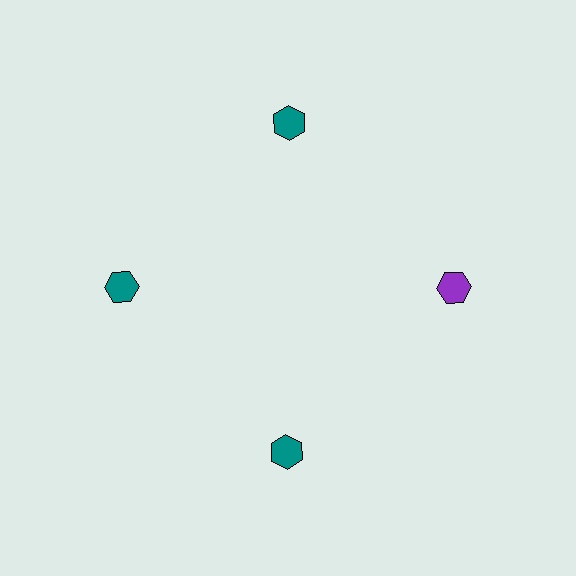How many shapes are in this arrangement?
There are 4 shapes arranged in a ring pattern.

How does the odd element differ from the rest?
It has a different color: purple instead of teal.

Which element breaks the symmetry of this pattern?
The purple hexagon at roughly the 3 o'clock position breaks the symmetry. All other shapes are teal hexagons.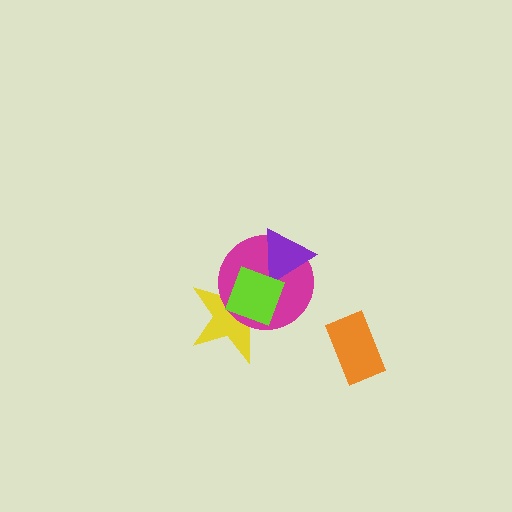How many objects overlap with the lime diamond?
3 objects overlap with the lime diamond.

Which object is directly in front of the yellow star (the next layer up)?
The magenta circle is directly in front of the yellow star.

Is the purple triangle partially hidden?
Yes, it is partially covered by another shape.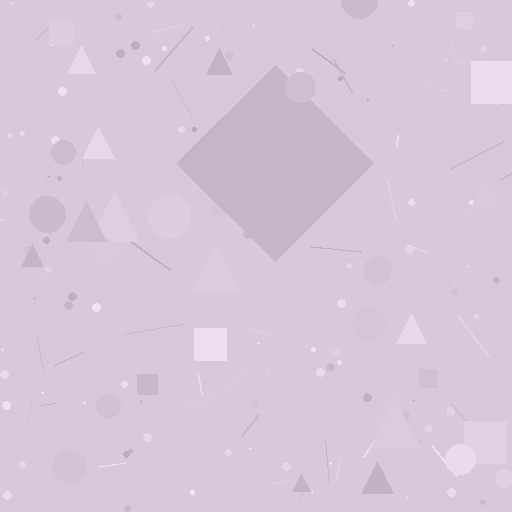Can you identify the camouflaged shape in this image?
The camouflaged shape is a diamond.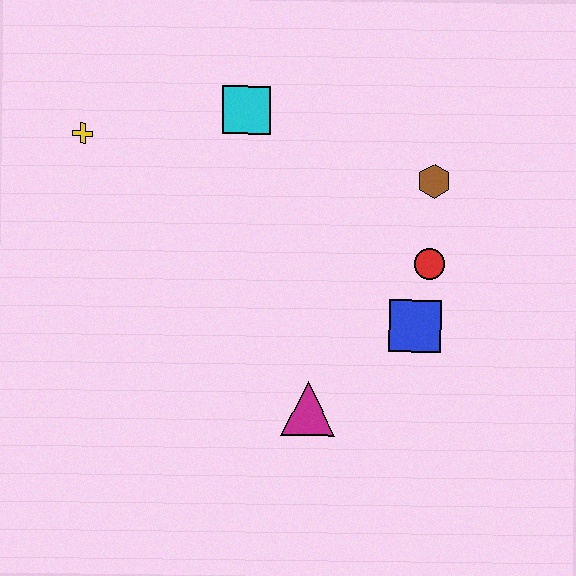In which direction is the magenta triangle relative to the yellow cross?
The magenta triangle is below the yellow cross.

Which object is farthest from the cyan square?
The magenta triangle is farthest from the cyan square.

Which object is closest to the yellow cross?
The cyan square is closest to the yellow cross.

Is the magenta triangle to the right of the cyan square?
Yes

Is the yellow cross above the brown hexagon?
Yes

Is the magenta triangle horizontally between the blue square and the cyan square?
Yes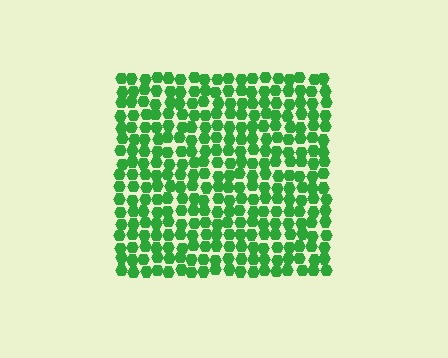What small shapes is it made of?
It is made of small hexagons.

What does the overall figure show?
The overall figure shows a square.